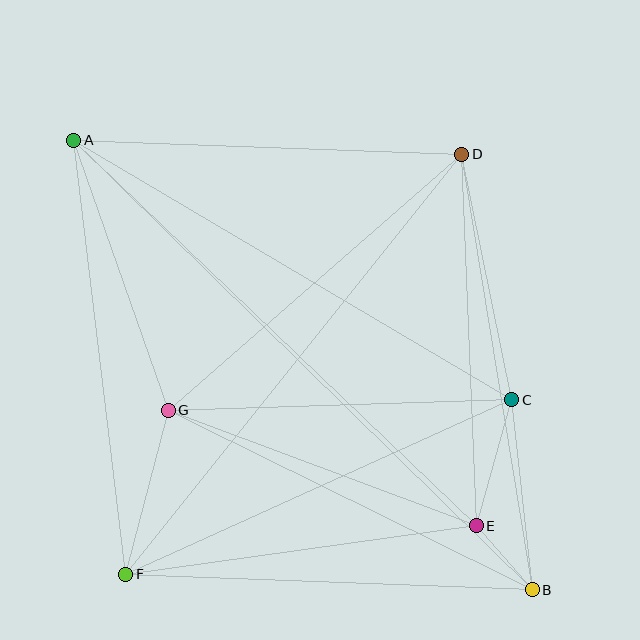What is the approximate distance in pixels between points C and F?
The distance between C and F is approximately 424 pixels.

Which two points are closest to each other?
Points B and E are closest to each other.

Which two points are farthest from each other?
Points A and B are farthest from each other.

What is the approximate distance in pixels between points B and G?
The distance between B and G is approximately 406 pixels.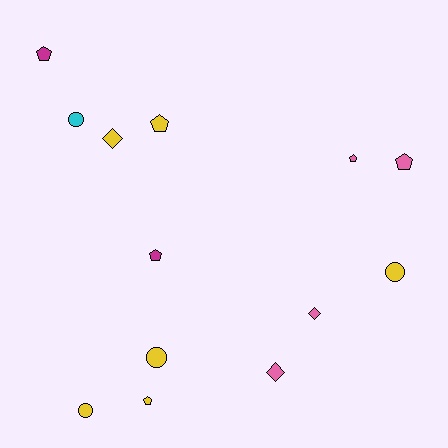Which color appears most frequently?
Yellow, with 6 objects.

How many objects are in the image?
There are 13 objects.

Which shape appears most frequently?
Pentagon, with 6 objects.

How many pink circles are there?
There are no pink circles.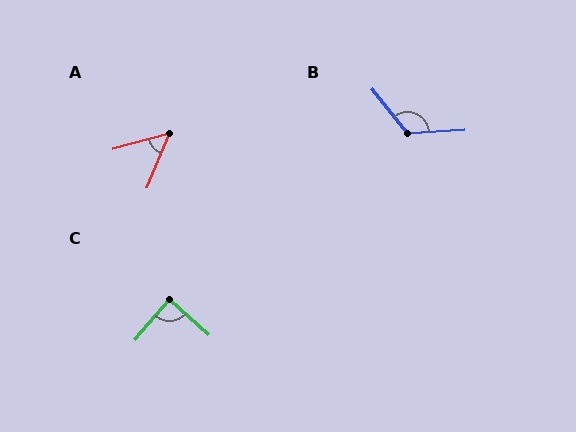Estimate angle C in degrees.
Approximately 89 degrees.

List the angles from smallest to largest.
A (52°), C (89°), B (125°).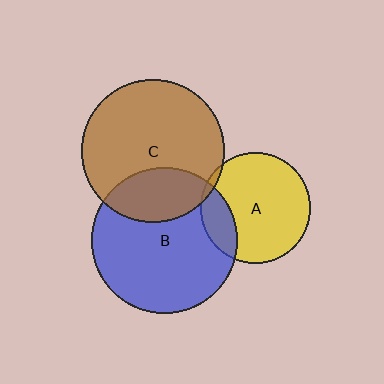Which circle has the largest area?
Circle B (blue).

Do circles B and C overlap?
Yes.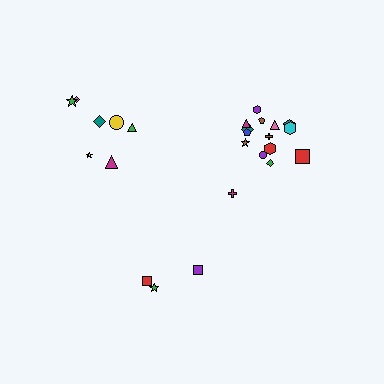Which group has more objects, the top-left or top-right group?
The top-right group.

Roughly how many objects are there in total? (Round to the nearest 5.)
Roughly 25 objects in total.